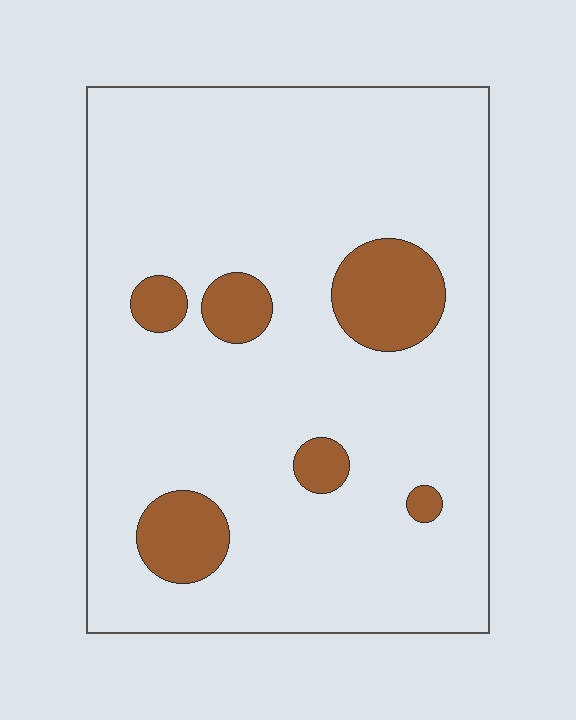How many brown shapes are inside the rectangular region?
6.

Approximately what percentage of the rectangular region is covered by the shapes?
Approximately 10%.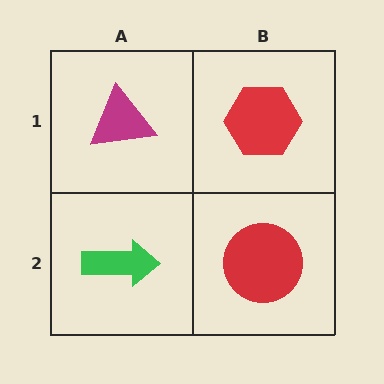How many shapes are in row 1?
2 shapes.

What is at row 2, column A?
A green arrow.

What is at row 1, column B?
A red hexagon.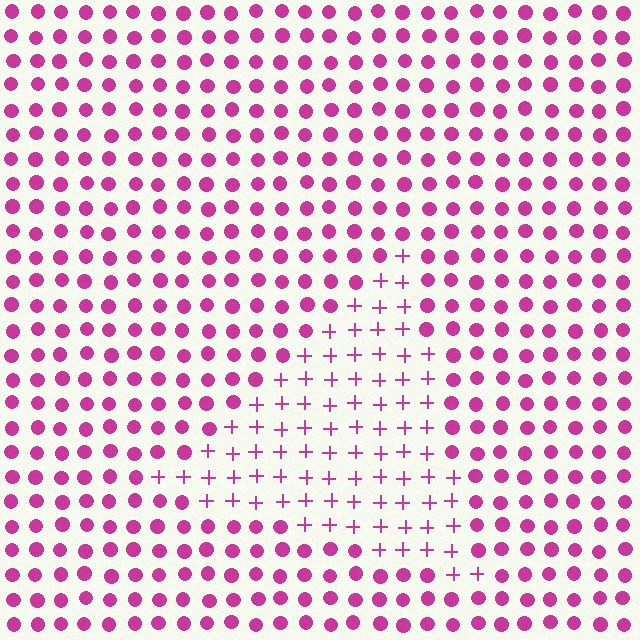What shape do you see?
I see a triangle.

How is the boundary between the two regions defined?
The boundary is defined by a change in element shape: plus signs inside vs. circles outside. All elements share the same color and spacing.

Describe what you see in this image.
The image is filled with small magenta elements arranged in a uniform grid. A triangle-shaped region contains plus signs, while the surrounding area contains circles. The boundary is defined purely by the change in element shape.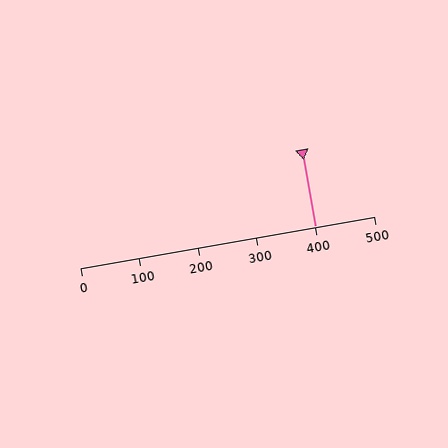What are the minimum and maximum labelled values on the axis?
The axis runs from 0 to 500.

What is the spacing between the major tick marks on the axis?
The major ticks are spaced 100 apart.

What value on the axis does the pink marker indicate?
The marker indicates approximately 400.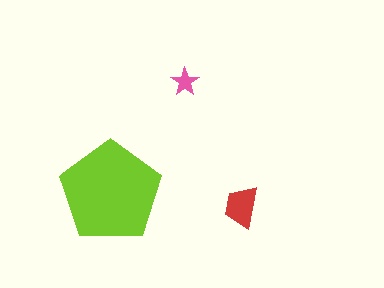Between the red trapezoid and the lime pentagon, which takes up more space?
The lime pentagon.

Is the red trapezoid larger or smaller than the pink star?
Larger.